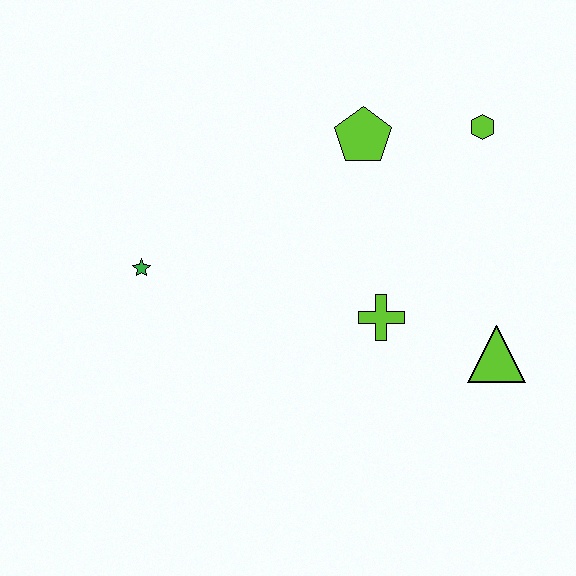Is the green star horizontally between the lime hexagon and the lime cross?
No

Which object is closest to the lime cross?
The lime triangle is closest to the lime cross.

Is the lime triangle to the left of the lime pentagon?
No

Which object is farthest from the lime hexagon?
The green star is farthest from the lime hexagon.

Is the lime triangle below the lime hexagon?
Yes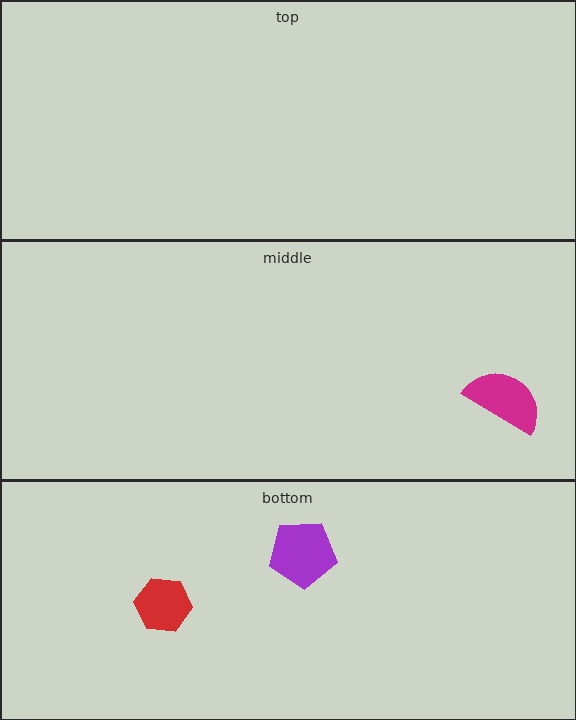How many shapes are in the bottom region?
2.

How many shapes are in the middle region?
1.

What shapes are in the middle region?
The magenta semicircle.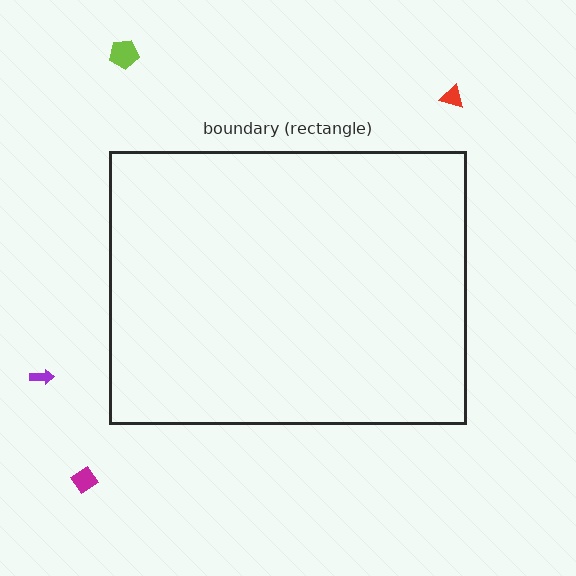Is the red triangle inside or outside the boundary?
Outside.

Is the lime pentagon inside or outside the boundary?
Outside.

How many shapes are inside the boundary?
0 inside, 4 outside.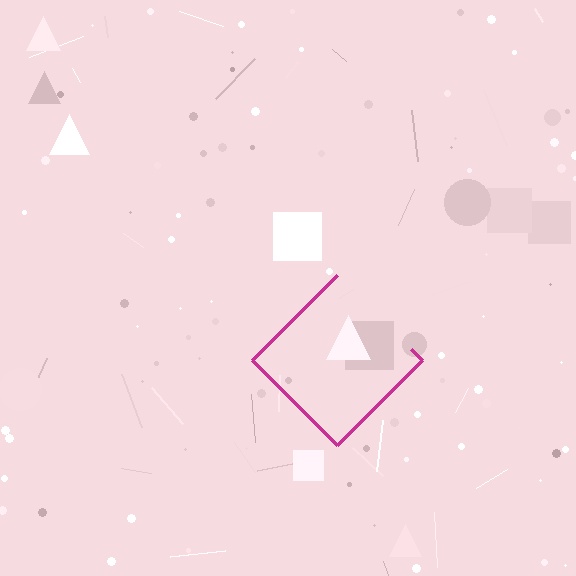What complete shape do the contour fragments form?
The contour fragments form a diamond.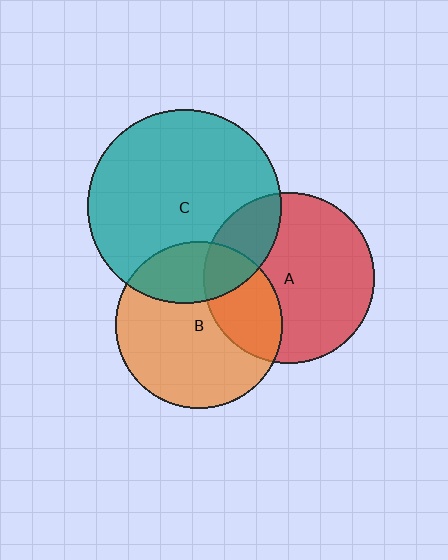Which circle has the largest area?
Circle C (teal).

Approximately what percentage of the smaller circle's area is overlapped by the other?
Approximately 25%.